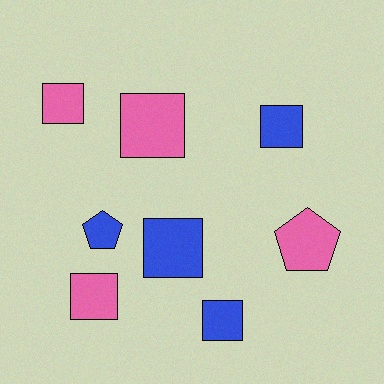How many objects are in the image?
There are 8 objects.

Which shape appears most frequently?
Square, with 6 objects.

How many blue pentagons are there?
There is 1 blue pentagon.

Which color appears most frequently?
Blue, with 4 objects.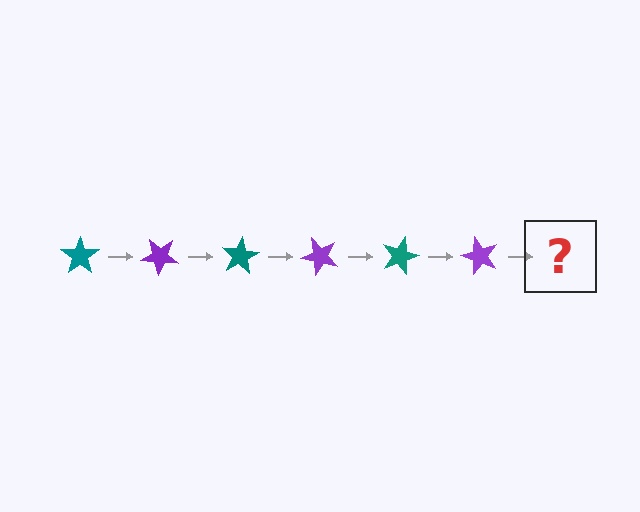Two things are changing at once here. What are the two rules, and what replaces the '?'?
The two rules are that it rotates 40 degrees each step and the color cycles through teal and purple. The '?' should be a teal star, rotated 240 degrees from the start.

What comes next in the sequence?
The next element should be a teal star, rotated 240 degrees from the start.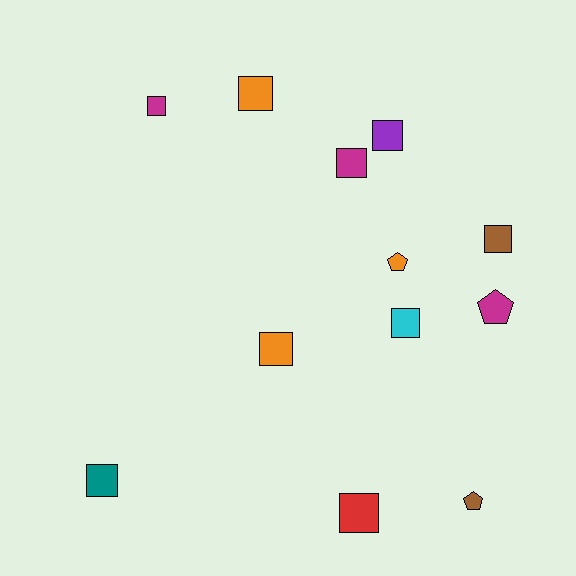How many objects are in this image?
There are 12 objects.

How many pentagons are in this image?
There are 3 pentagons.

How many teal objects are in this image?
There is 1 teal object.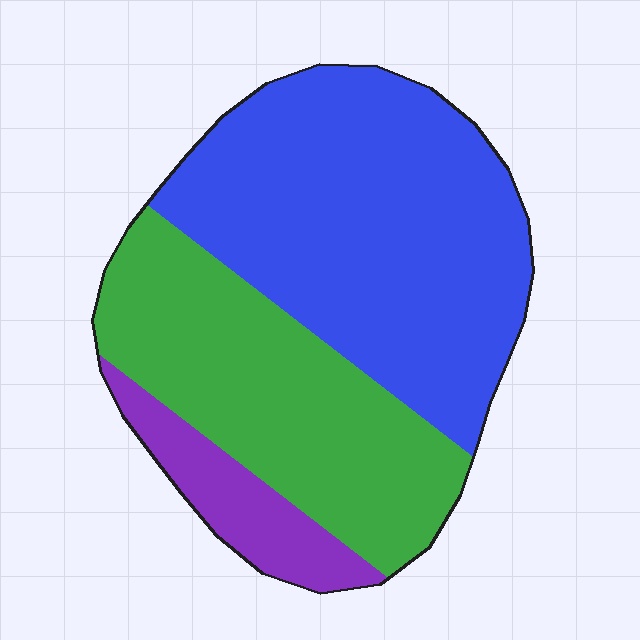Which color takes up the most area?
Blue, at roughly 50%.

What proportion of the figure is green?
Green takes up about three eighths (3/8) of the figure.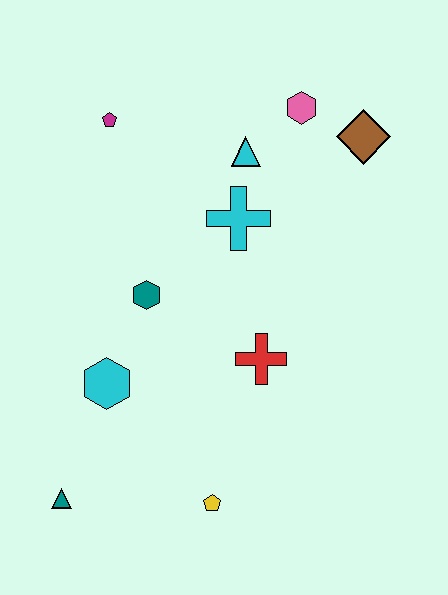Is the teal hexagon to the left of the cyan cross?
Yes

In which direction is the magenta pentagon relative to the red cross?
The magenta pentagon is above the red cross.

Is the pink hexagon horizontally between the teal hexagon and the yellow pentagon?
No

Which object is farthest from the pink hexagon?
The teal triangle is farthest from the pink hexagon.